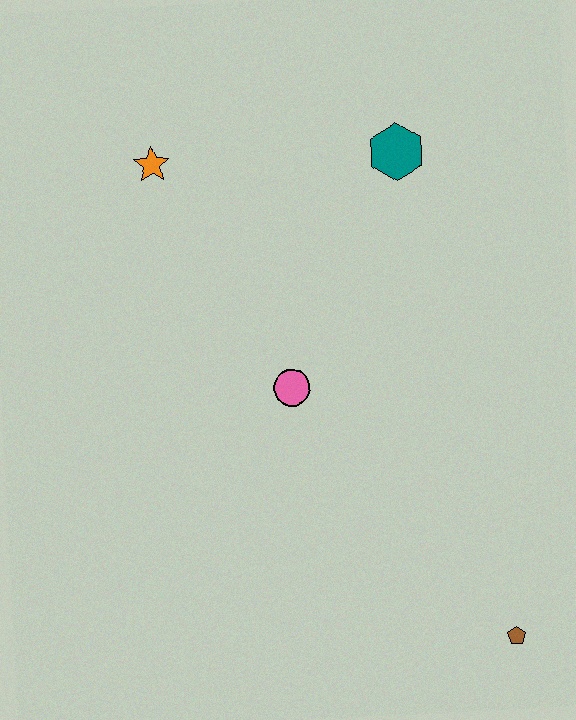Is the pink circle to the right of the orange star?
Yes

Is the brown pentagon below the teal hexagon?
Yes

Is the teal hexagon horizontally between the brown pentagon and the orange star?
Yes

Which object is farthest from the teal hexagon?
The brown pentagon is farthest from the teal hexagon.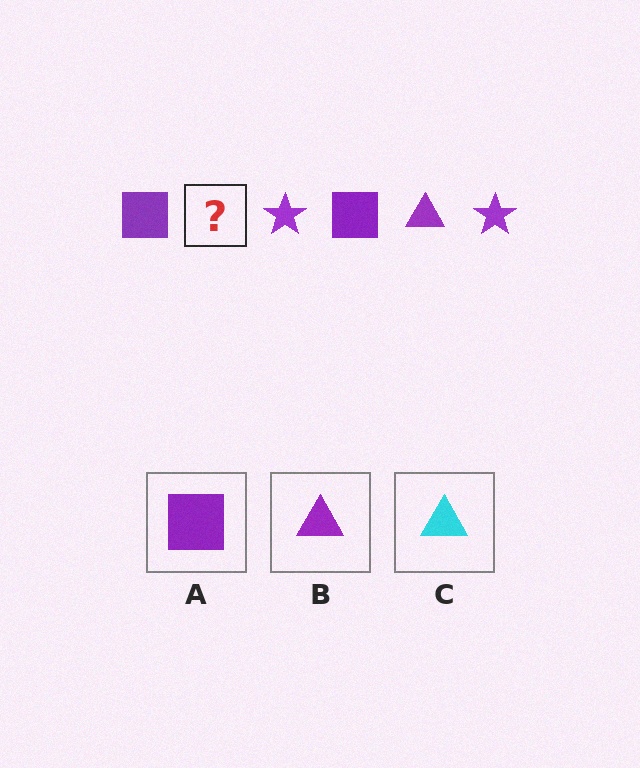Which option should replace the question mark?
Option B.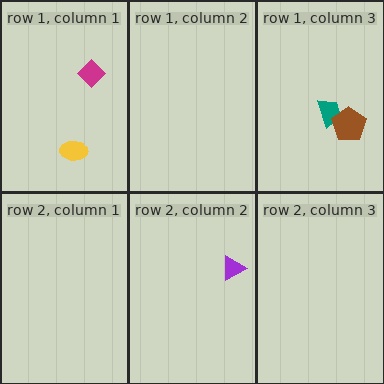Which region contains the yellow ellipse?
The row 1, column 1 region.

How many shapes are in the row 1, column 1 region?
2.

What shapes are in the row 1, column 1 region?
The magenta diamond, the yellow ellipse.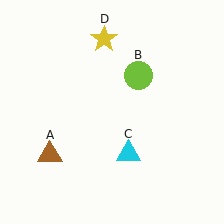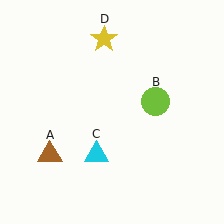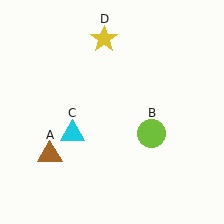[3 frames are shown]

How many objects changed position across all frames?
2 objects changed position: lime circle (object B), cyan triangle (object C).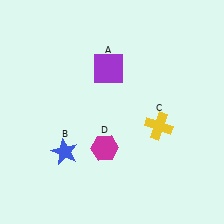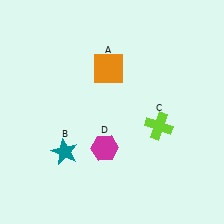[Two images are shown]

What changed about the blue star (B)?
In Image 1, B is blue. In Image 2, it changed to teal.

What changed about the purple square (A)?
In Image 1, A is purple. In Image 2, it changed to orange.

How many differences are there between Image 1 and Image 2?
There are 3 differences between the two images.